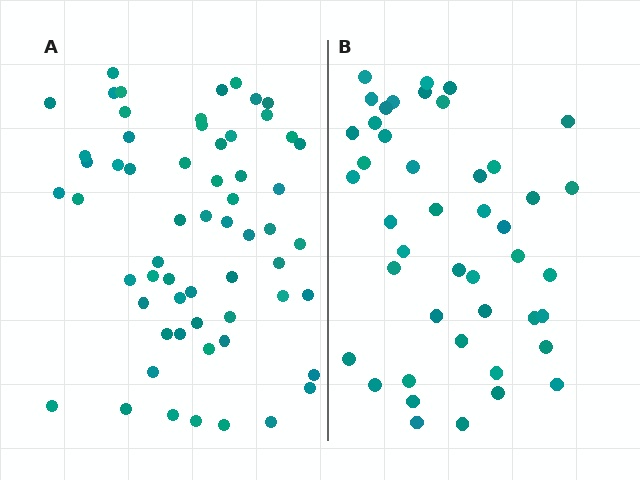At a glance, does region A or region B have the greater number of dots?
Region A (the left region) has more dots.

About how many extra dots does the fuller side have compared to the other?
Region A has approximately 15 more dots than region B.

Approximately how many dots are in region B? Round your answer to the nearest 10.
About 40 dots. (The exact count is 44, which rounds to 40.)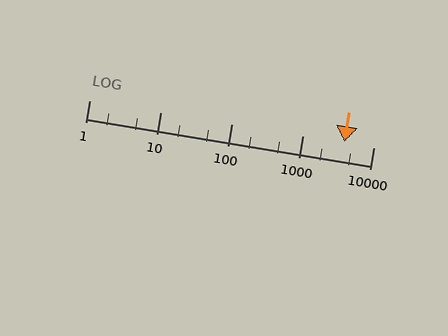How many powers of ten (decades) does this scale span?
The scale spans 4 decades, from 1 to 10000.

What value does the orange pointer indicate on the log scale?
The pointer indicates approximately 3900.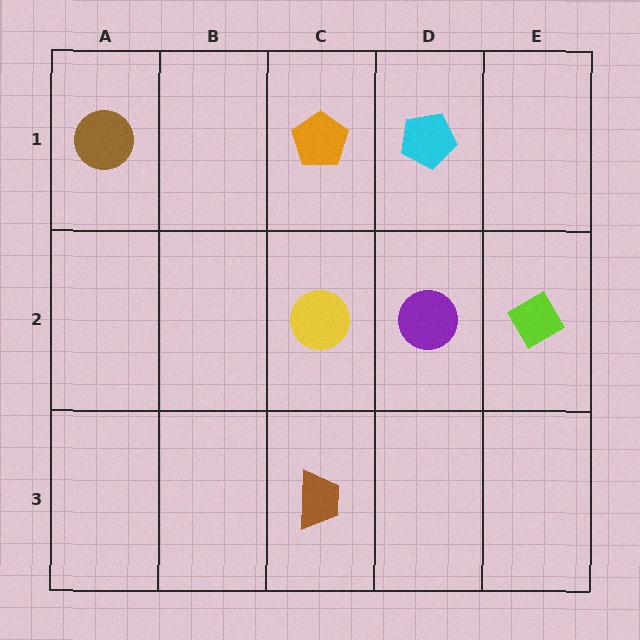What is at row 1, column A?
A brown circle.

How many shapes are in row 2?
3 shapes.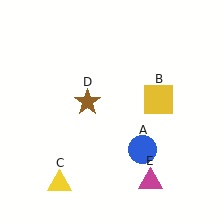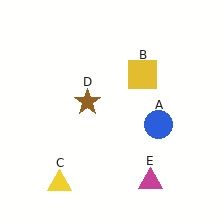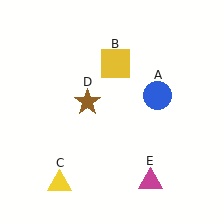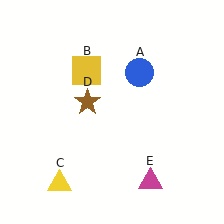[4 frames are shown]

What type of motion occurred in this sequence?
The blue circle (object A), yellow square (object B) rotated counterclockwise around the center of the scene.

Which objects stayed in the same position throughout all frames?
Yellow triangle (object C) and brown star (object D) and magenta triangle (object E) remained stationary.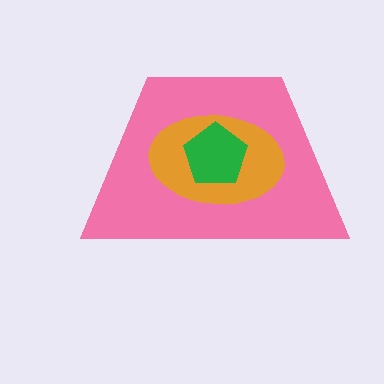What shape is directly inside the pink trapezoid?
The orange ellipse.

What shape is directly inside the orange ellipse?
The green pentagon.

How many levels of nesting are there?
3.